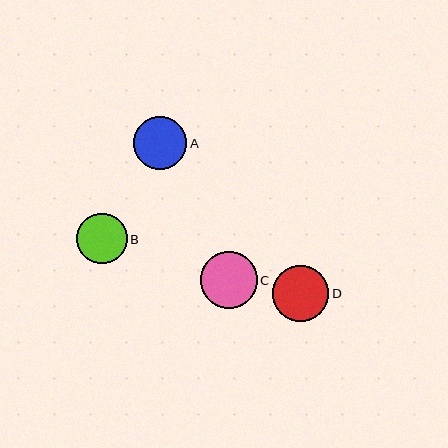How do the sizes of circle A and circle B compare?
Circle A and circle B are approximately the same size.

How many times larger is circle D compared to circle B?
Circle D is approximately 1.1 times the size of circle B.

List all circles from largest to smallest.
From largest to smallest: C, D, A, B.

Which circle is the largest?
Circle C is the largest with a size of approximately 57 pixels.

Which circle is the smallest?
Circle B is the smallest with a size of approximately 51 pixels.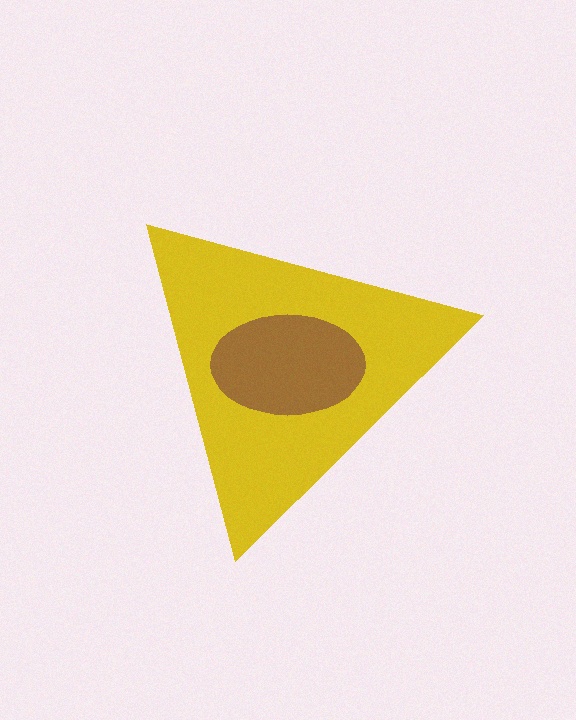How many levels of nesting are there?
2.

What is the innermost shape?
The brown ellipse.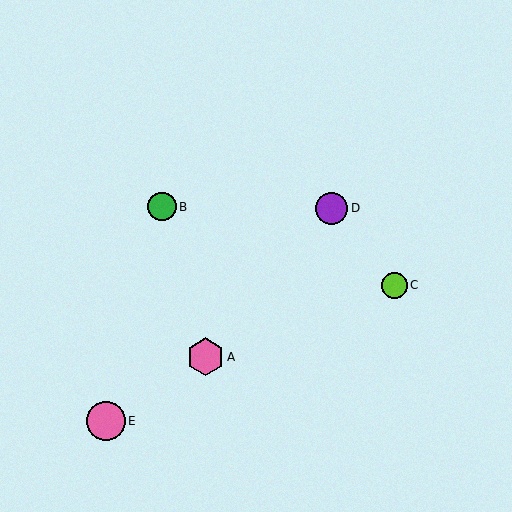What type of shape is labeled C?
Shape C is a lime circle.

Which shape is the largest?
The pink circle (labeled E) is the largest.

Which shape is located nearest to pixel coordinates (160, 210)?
The green circle (labeled B) at (162, 207) is nearest to that location.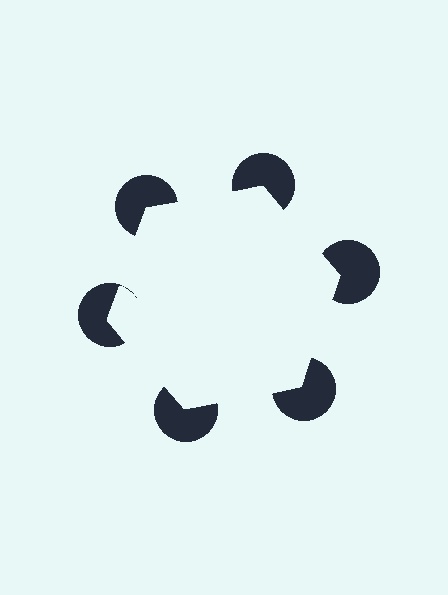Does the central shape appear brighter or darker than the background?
It typically appears slightly brighter than the background, even though no actual brightness change is drawn.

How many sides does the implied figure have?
6 sides.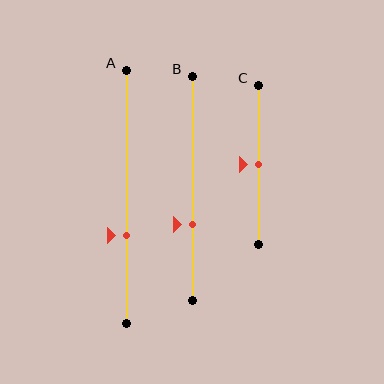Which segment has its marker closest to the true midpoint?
Segment C has its marker closest to the true midpoint.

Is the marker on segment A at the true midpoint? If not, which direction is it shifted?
No, the marker on segment A is shifted downward by about 15% of the segment length.